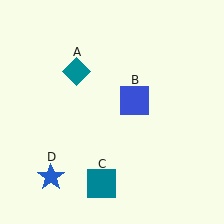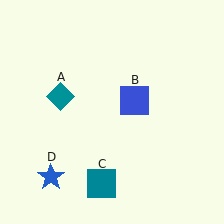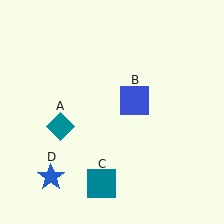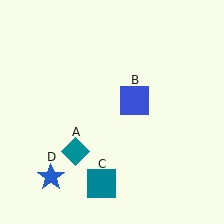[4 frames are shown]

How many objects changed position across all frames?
1 object changed position: teal diamond (object A).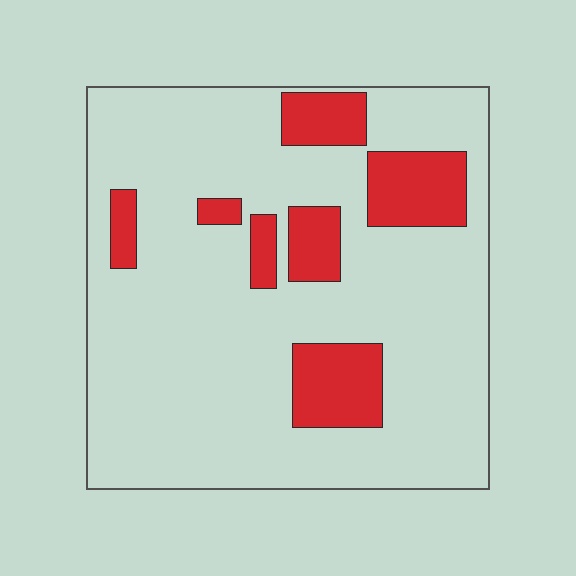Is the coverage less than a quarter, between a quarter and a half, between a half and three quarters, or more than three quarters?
Less than a quarter.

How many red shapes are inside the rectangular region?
7.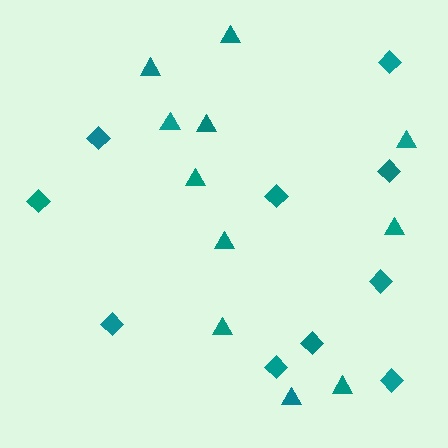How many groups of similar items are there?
There are 2 groups: one group of triangles (11) and one group of diamonds (10).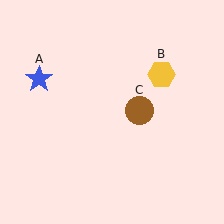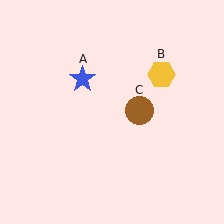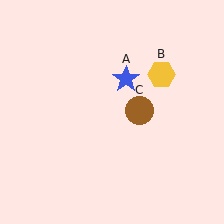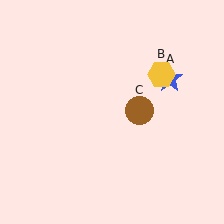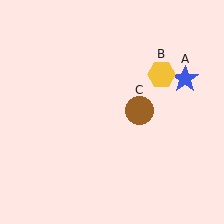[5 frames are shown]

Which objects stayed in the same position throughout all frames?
Yellow hexagon (object B) and brown circle (object C) remained stationary.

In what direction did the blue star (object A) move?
The blue star (object A) moved right.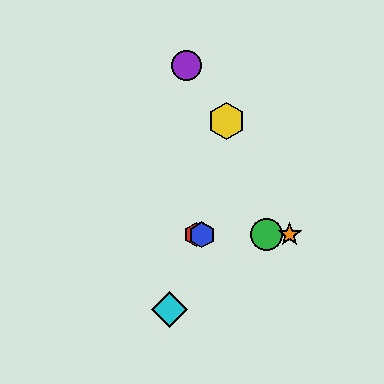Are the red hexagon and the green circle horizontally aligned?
Yes, both are at y≈235.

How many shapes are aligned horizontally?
4 shapes (the red hexagon, the blue hexagon, the green circle, the orange star) are aligned horizontally.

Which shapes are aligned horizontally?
The red hexagon, the blue hexagon, the green circle, the orange star are aligned horizontally.